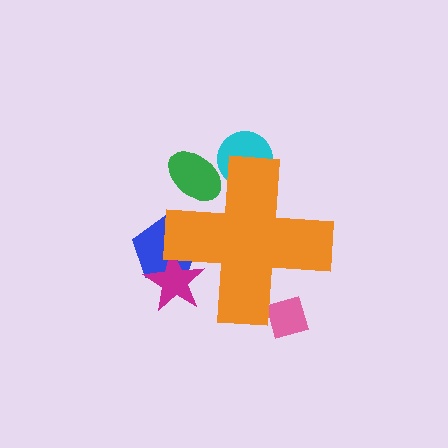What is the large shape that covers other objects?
An orange cross.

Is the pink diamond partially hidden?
Yes, the pink diamond is partially hidden behind the orange cross.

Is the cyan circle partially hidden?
Yes, the cyan circle is partially hidden behind the orange cross.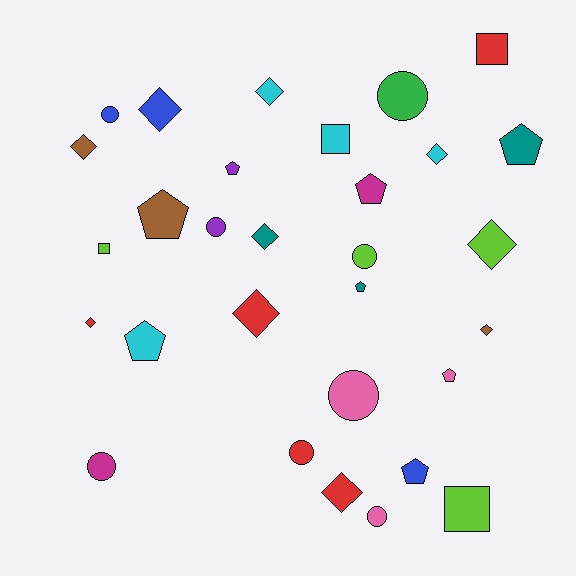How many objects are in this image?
There are 30 objects.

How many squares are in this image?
There are 4 squares.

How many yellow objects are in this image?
There are no yellow objects.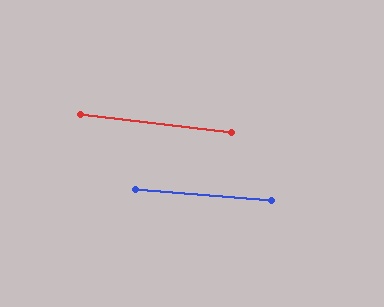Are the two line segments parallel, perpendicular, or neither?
Parallel — their directions differ by only 1.9°.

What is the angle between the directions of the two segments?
Approximately 2 degrees.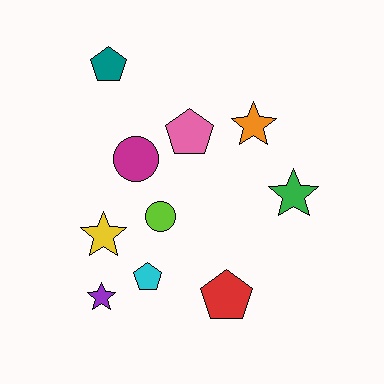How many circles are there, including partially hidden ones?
There are 2 circles.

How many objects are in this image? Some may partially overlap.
There are 10 objects.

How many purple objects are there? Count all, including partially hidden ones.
There is 1 purple object.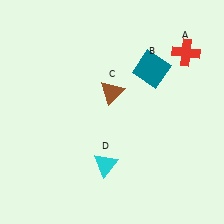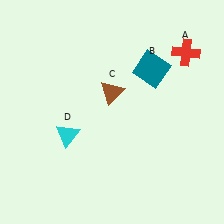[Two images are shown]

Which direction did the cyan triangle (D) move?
The cyan triangle (D) moved left.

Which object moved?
The cyan triangle (D) moved left.